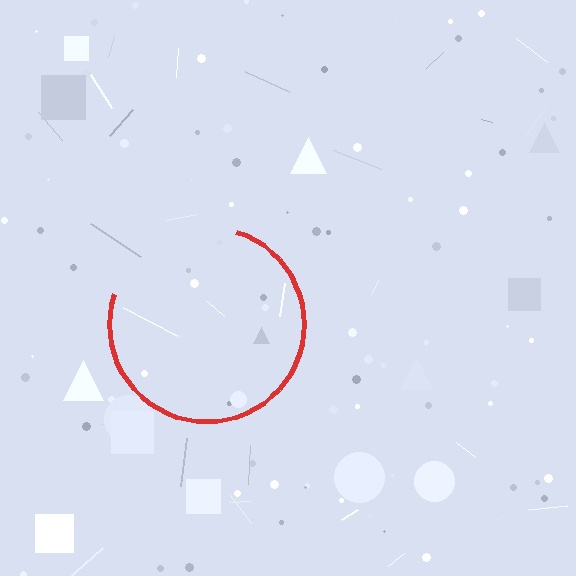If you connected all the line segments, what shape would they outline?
They would outline a circle.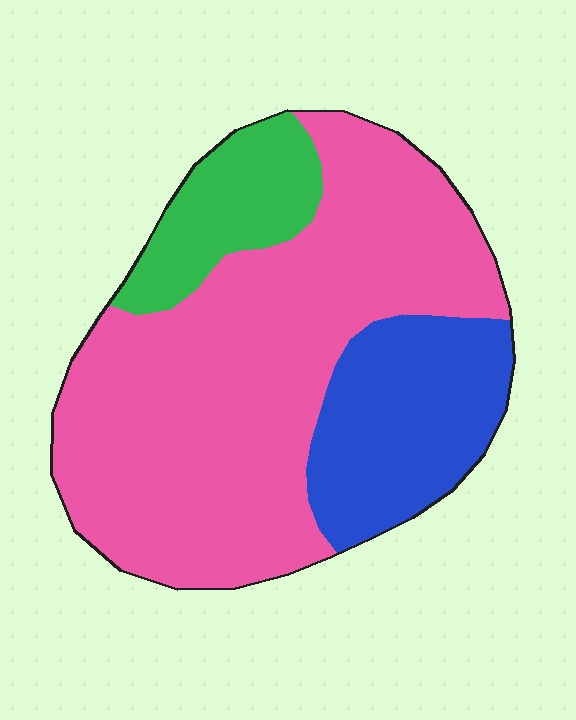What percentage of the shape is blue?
Blue takes up about one fifth (1/5) of the shape.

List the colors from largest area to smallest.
From largest to smallest: pink, blue, green.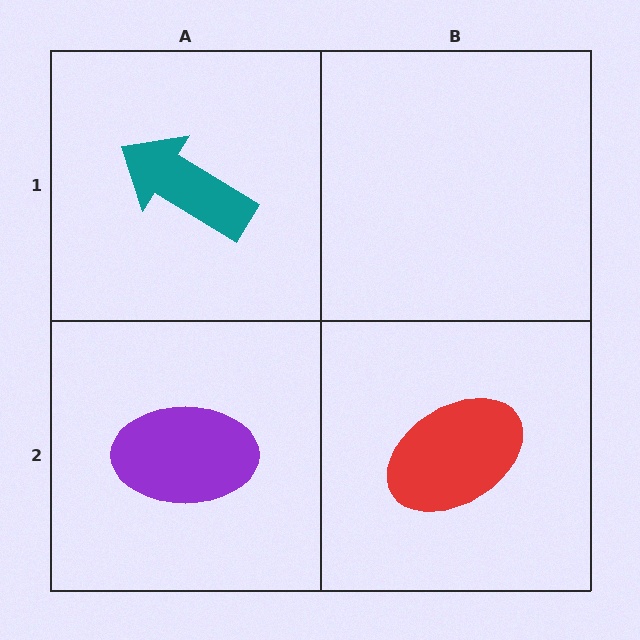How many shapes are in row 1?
1 shape.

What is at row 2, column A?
A purple ellipse.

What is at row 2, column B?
A red ellipse.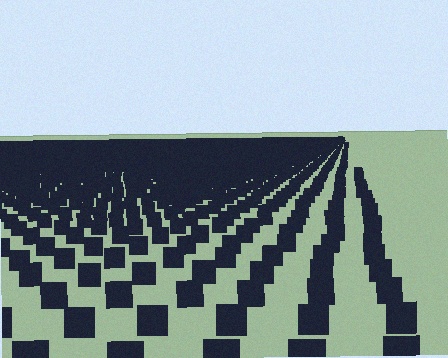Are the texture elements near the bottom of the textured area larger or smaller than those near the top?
Larger. Near the bottom, elements are closer to the viewer and appear at a bigger on-screen size.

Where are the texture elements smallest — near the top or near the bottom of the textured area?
Near the top.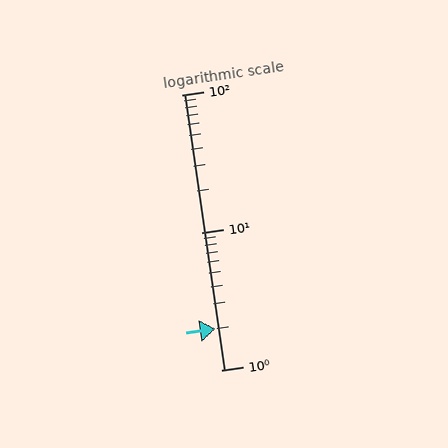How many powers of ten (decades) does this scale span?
The scale spans 2 decades, from 1 to 100.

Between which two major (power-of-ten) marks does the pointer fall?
The pointer is between 1 and 10.